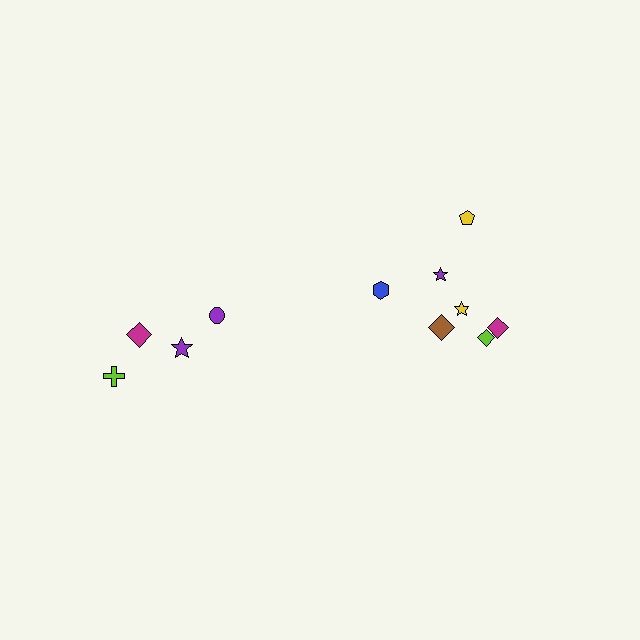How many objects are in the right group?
There are 7 objects.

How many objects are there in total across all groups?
There are 11 objects.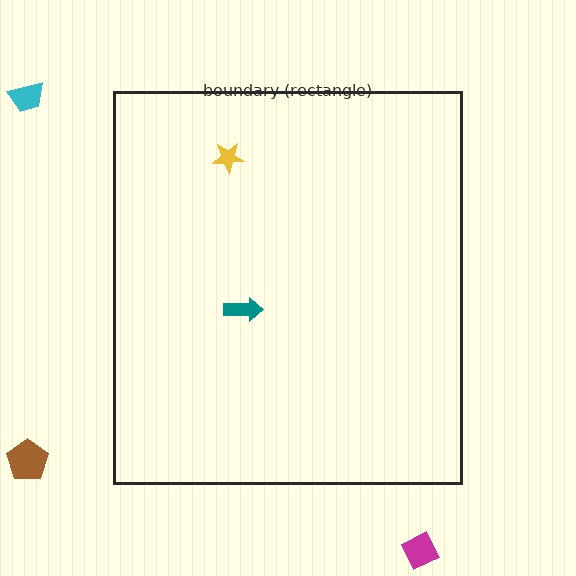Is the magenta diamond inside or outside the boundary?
Outside.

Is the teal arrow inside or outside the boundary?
Inside.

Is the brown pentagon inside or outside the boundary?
Outside.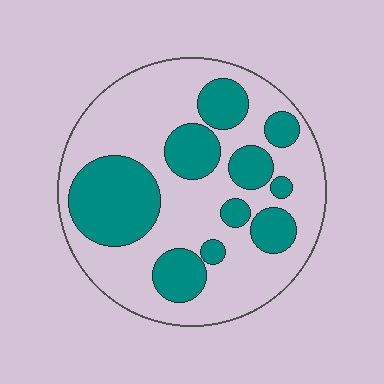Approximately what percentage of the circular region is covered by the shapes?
Approximately 35%.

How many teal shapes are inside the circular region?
10.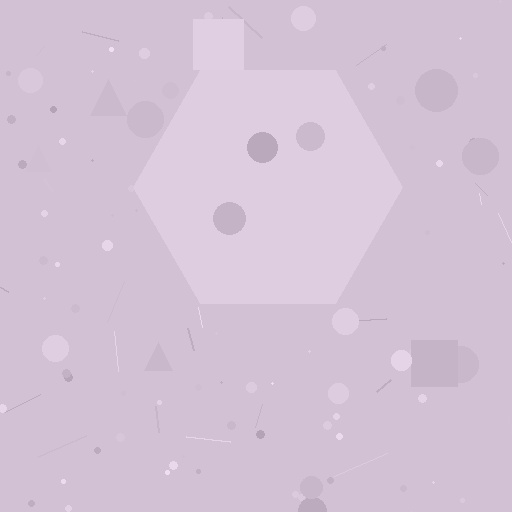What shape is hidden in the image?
A hexagon is hidden in the image.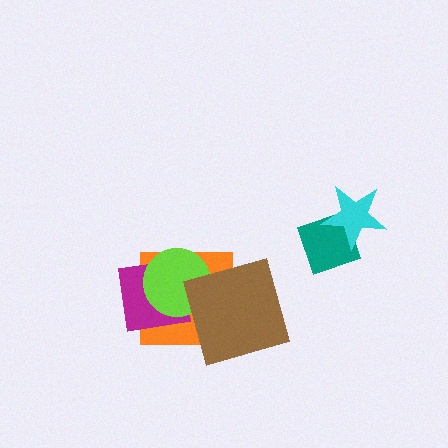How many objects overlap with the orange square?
3 objects overlap with the orange square.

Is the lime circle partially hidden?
Yes, it is partially covered by another shape.